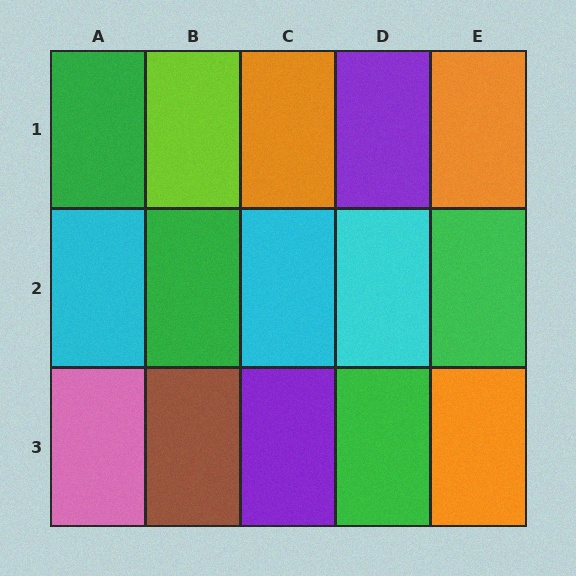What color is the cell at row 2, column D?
Cyan.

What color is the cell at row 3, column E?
Orange.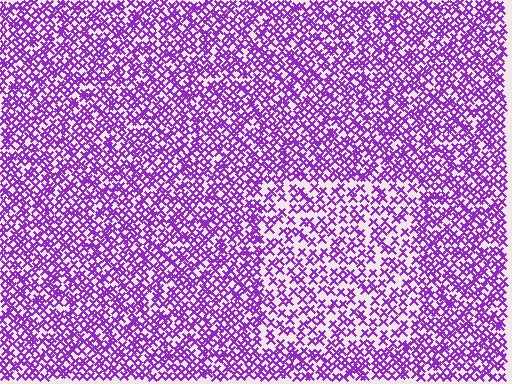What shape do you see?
I see a rectangle.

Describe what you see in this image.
The image contains small purple elements arranged at two different densities. A rectangle-shaped region is visible where the elements are less densely packed than the surrounding area.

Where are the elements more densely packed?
The elements are more densely packed outside the rectangle boundary.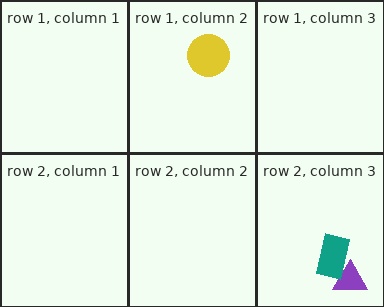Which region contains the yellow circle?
The row 1, column 2 region.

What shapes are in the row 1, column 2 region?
The yellow circle.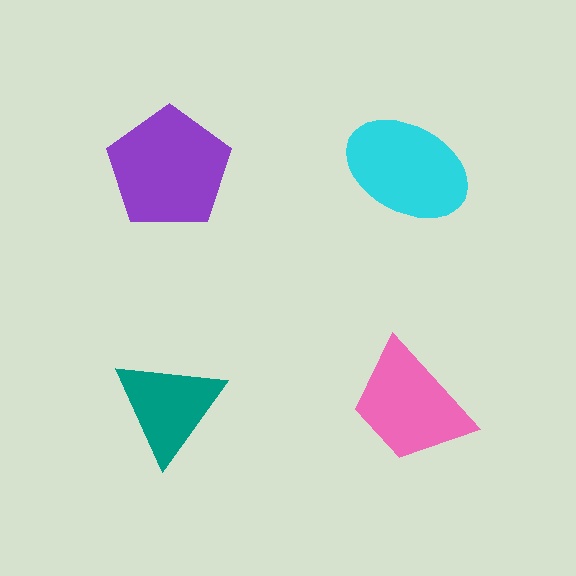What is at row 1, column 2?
A cyan ellipse.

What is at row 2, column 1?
A teal triangle.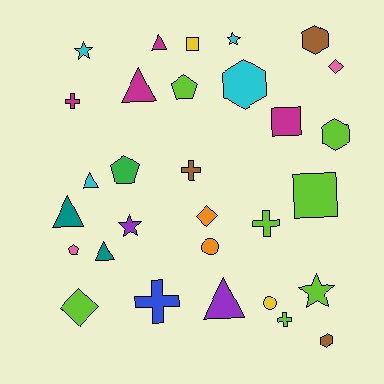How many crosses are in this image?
There are 5 crosses.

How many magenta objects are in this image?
There are 4 magenta objects.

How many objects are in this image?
There are 30 objects.